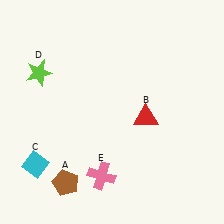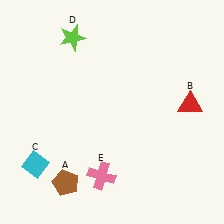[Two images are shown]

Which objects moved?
The objects that moved are: the red triangle (B), the lime star (D).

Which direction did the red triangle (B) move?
The red triangle (B) moved right.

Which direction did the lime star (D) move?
The lime star (D) moved up.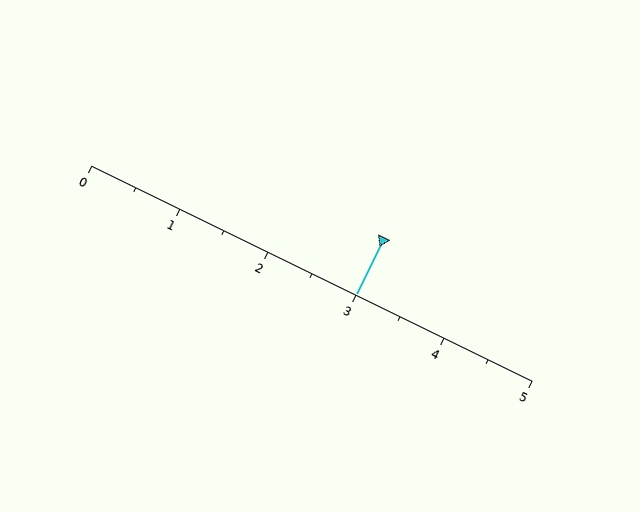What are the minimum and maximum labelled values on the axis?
The axis runs from 0 to 5.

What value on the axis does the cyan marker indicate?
The marker indicates approximately 3.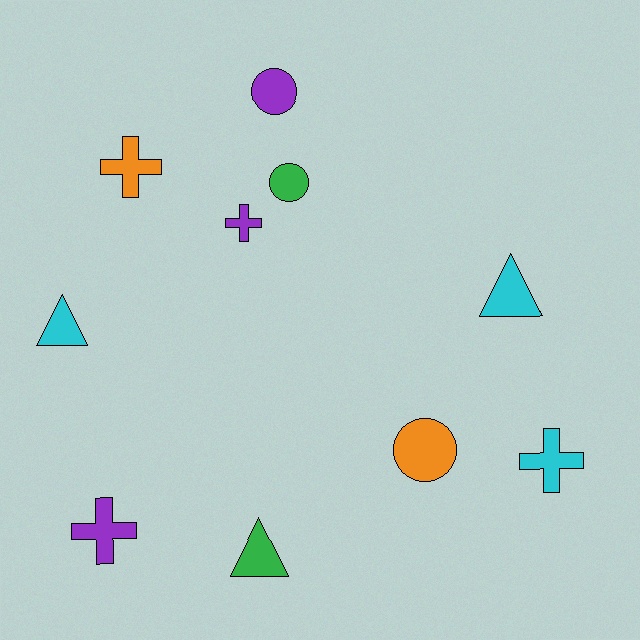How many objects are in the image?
There are 10 objects.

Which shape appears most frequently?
Cross, with 4 objects.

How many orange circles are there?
There is 1 orange circle.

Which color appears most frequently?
Cyan, with 3 objects.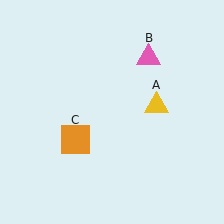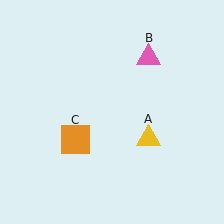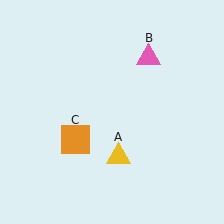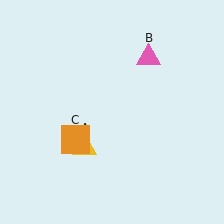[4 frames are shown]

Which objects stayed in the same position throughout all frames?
Pink triangle (object B) and orange square (object C) remained stationary.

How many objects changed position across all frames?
1 object changed position: yellow triangle (object A).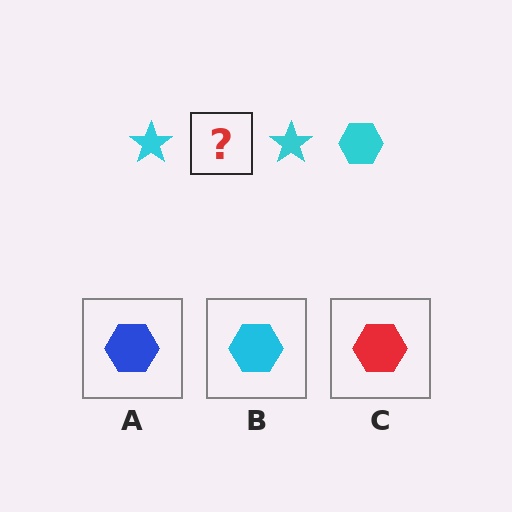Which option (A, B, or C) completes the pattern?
B.